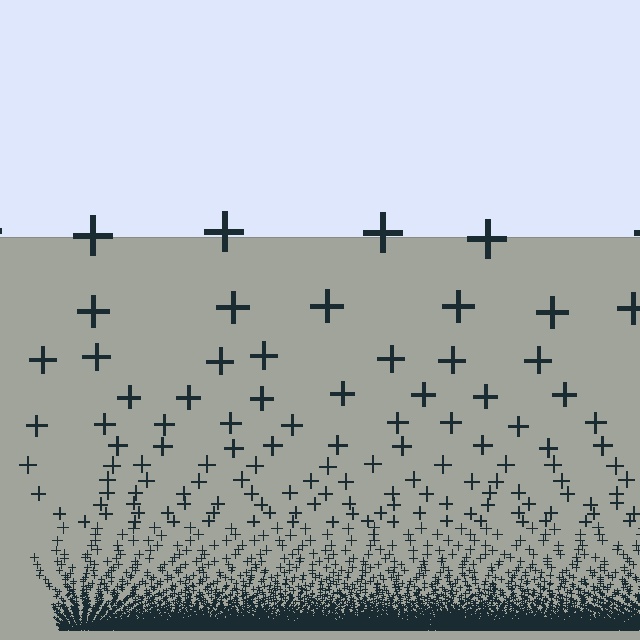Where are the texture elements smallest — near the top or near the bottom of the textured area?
Near the bottom.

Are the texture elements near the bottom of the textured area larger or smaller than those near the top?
Smaller. The gradient is inverted — elements near the bottom are smaller and denser.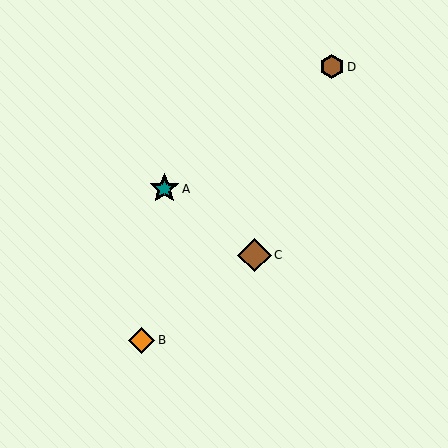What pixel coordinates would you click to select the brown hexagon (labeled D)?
Click at (332, 67) to select the brown hexagon D.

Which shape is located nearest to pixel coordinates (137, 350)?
The orange diamond (labeled B) at (142, 340) is nearest to that location.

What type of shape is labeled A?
Shape A is a teal star.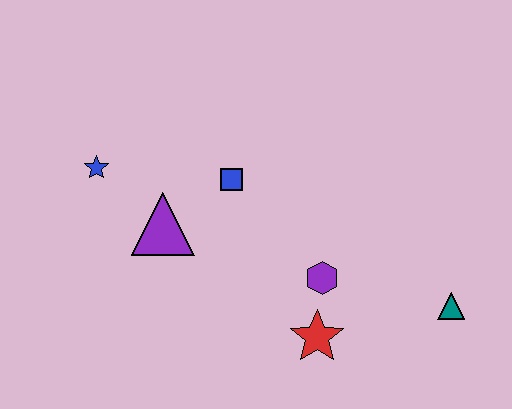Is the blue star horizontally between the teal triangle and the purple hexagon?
No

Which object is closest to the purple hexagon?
The red star is closest to the purple hexagon.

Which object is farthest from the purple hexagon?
The blue star is farthest from the purple hexagon.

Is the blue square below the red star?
No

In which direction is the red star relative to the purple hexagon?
The red star is below the purple hexagon.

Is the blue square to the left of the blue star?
No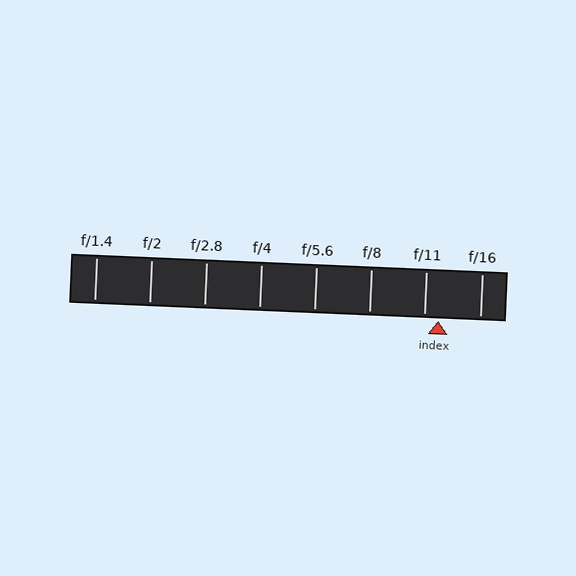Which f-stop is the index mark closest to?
The index mark is closest to f/11.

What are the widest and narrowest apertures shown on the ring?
The widest aperture shown is f/1.4 and the narrowest is f/16.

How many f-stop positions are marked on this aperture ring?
There are 8 f-stop positions marked.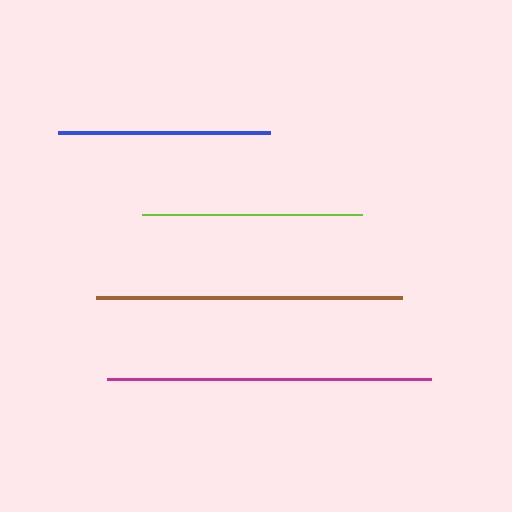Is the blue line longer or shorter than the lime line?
The lime line is longer than the blue line.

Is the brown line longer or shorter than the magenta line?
The magenta line is longer than the brown line.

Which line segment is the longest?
The magenta line is the longest at approximately 324 pixels.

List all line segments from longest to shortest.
From longest to shortest: magenta, brown, lime, blue.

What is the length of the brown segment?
The brown segment is approximately 307 pixels long.